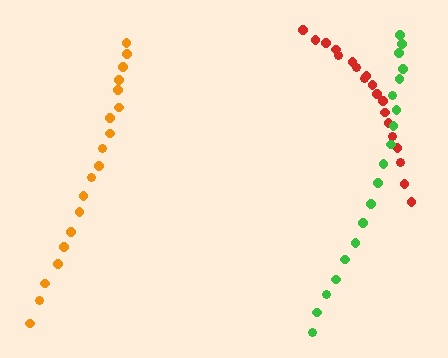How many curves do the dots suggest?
There are 3 distinct paths.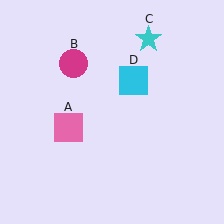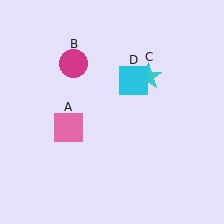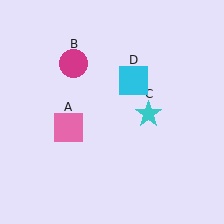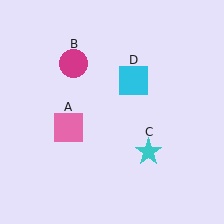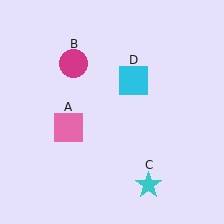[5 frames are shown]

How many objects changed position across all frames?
1 object changed position: cyan star (object C).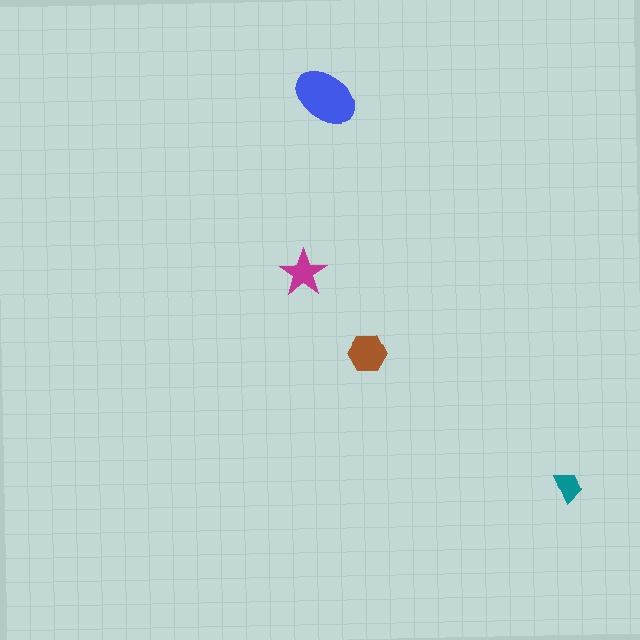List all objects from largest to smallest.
The blue ellipse, the brown hexagon, the magenta star, the teal trapezoid.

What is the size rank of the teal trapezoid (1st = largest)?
4th.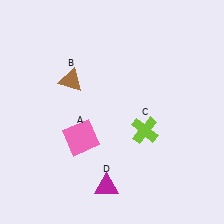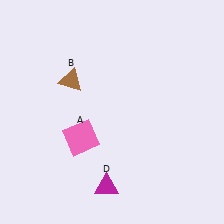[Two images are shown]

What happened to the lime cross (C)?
The lime cross (C) was removed in Image 2. It was in the bottom-right area of Image 1.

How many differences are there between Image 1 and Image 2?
There is 1 difference between the two images.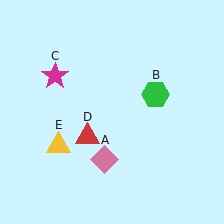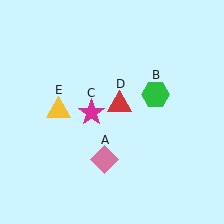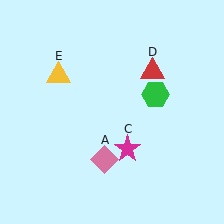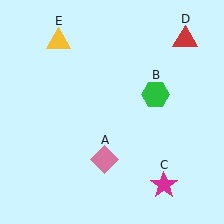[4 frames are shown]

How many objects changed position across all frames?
3 objects changed position: magenta star (object C), red triangle (object D), yellow triangle (object E).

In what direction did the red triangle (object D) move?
The red triangle (object D) moved up and to the right.